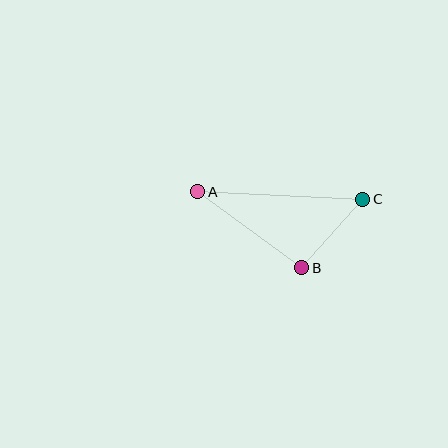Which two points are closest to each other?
Points B and C are closest to each other.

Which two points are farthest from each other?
Points A and C are farthest from each other.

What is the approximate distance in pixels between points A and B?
The distance between A and B is approximately 129 pixels.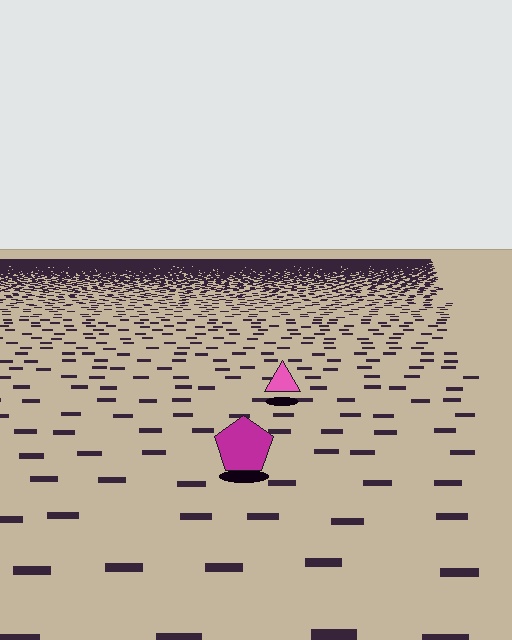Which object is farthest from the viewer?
The pink triangle is farthest from the viewer. It appears smaller and the ground texture around it is denser.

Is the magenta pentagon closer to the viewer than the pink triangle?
Yes. The magenta pentagon is closer — you can tell from the texture gradient: the ground texture is coarser near it.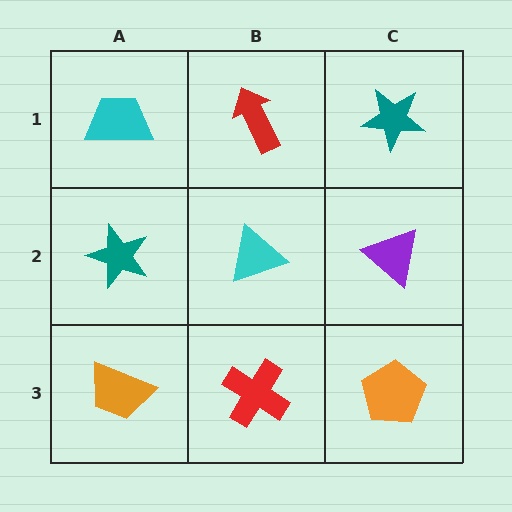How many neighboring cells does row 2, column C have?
3.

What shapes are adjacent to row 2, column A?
A cyan trapezoid (row 1, column A), an orange trapezoid (row 3, column A), a cyan triangle (row 2, column B).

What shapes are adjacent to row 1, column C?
A purple triangle (row 2, column C), a red arrow (row 1, column B).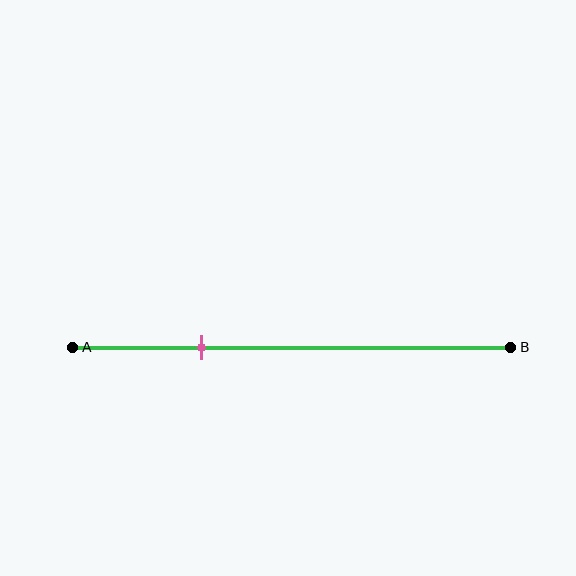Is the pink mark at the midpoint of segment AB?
No, the mark is at about 30% from A, not at the 50% midpoint.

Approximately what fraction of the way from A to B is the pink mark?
The pink mark is approximately 30% of the way from A to B.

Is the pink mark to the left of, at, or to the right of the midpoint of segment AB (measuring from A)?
The pink mark is to the left of the midpoint of segment AB.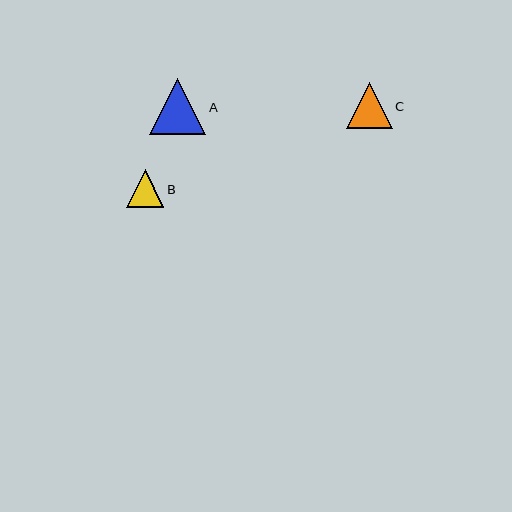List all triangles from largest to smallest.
From largest to smallest: A, C, B.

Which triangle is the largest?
Triangle A is the largest with a size of approximately 56 pixels.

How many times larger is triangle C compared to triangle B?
Triangle C is approximately 1.2 times the size of triangle B.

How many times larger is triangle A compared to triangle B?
Triangle A is approximately 1.5 times the size of triangle B.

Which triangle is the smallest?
Triangle B is the smallest with a size of approximately 37 pixels.